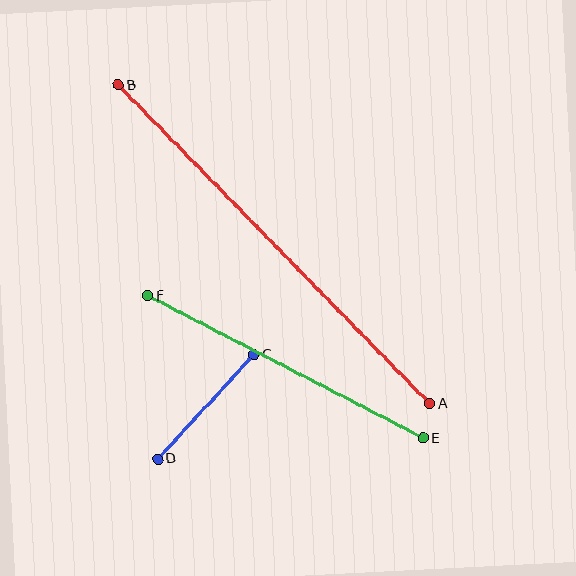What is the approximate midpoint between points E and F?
The midpoint is at approximately (286, 367) pixels.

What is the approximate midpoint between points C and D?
The midpoint is at approximately (206, 407) pixels.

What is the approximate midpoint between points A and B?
The midpoint is at approximately (274, 244) pixels.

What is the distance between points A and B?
The distance is approximately 446 pixels.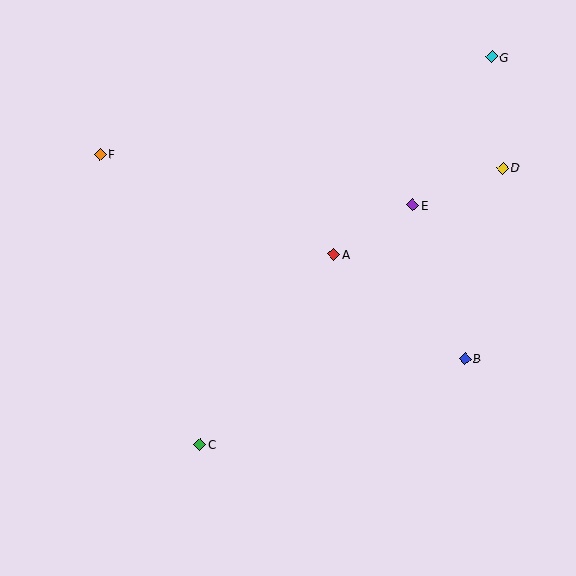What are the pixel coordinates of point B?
Point B is at (465, 359).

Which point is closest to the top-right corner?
Point G is closest to the top-right corner.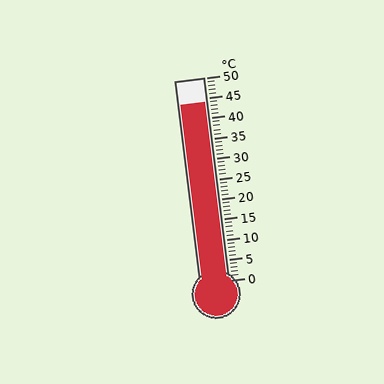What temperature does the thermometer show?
The thermometer shows approximately 44°C.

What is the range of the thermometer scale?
The thermometer scale ranges from 0°C to 50°C.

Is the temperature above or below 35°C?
The temperature is above 35°C.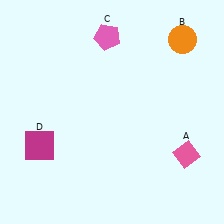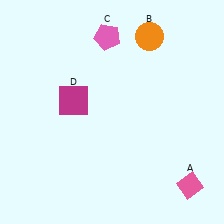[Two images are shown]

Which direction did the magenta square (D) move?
The magenta square (D) moved up.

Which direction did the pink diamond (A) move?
The pink diamond (A) moved down.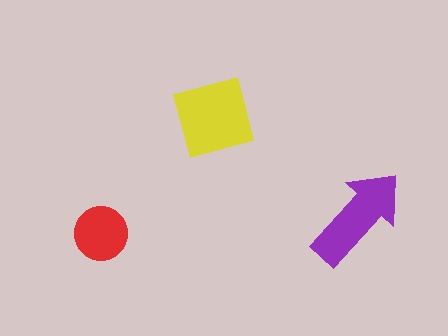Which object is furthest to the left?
The red circle is leftmost.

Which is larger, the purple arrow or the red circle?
The purple arrow.